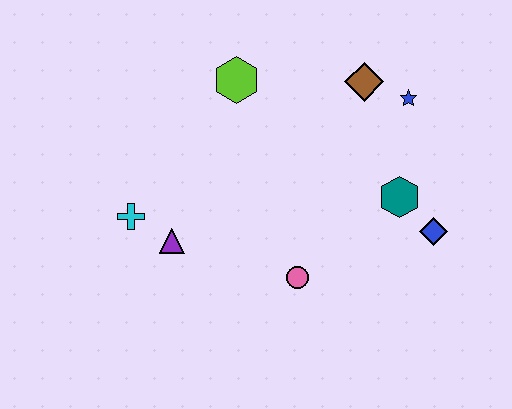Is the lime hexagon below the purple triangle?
No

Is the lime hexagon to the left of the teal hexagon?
Yes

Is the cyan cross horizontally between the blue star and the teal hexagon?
No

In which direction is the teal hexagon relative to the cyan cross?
The teal hexagon is to the right of the cyan cross.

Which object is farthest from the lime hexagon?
The blue diamond is farthest from the lime hexagon.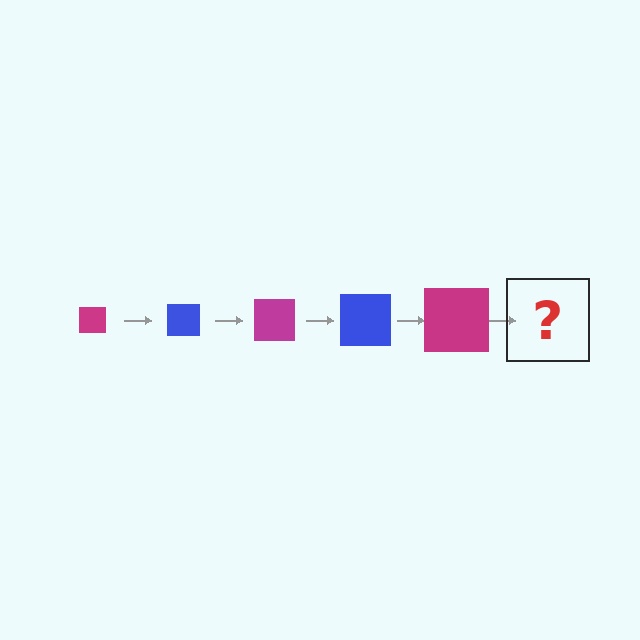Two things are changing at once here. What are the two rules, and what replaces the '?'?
The two rules are that the square grows larger each step and the color cycles through magenta and blue. The '?' should be a blue square, larger than the previous one.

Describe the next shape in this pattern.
It should be a blue square, larger than the previous one.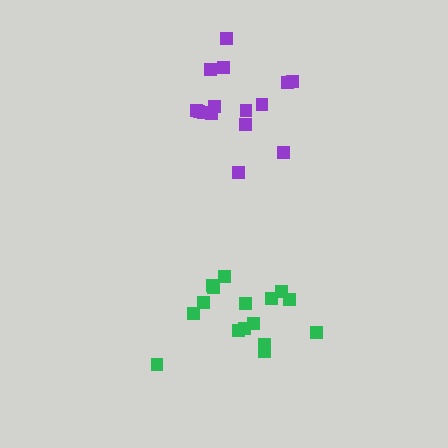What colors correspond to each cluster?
The clusters are colored: purple, green.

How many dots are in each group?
Group 1: 15 dots, Group 2: 16 dots (31 total).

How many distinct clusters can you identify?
There are 2 distinct clusters.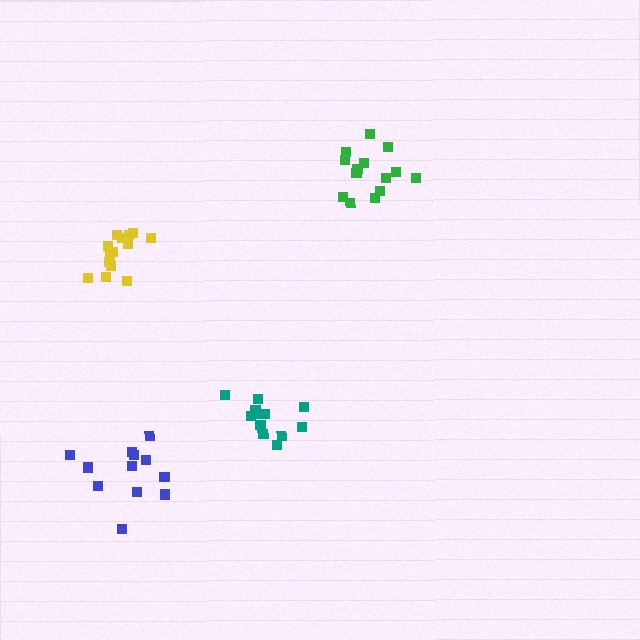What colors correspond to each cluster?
The clusters are colored: blue, teal, green, yellow.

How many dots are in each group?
Group 1: 12 dots, Group 2: 12 dots, Group 3: 14 dots, Group 4: 14 dots (52 total).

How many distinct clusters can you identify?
There are 4 distinct clusters.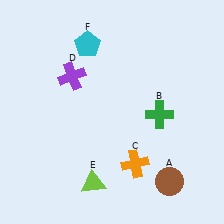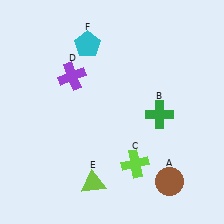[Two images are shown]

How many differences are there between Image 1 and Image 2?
There is 1 difference between the two images.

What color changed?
The cross (C) changed from orange in Image 1 to lime in Image 2.